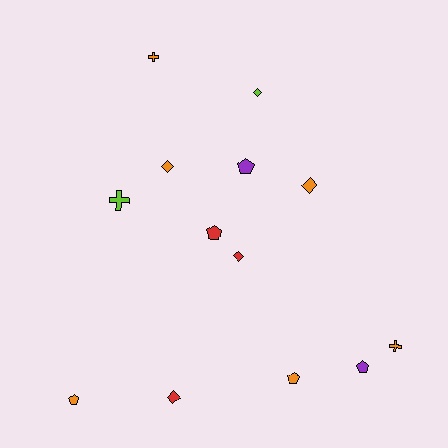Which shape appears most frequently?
Pentagon, with 5 objects.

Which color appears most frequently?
Orange, with 6 objects.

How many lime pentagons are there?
There are no lime pentagons.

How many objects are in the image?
There are 13 objects.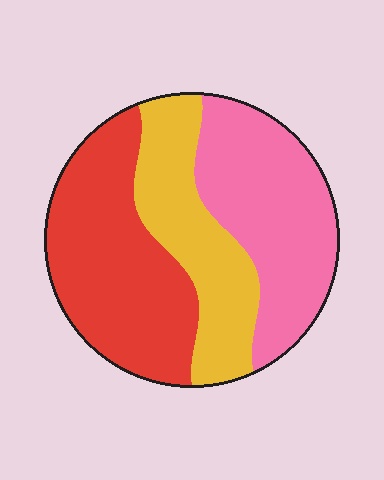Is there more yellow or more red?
Red.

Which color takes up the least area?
Yellow, at roughly 25%.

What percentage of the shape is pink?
Pink takes up about one third (1/3) of the shape.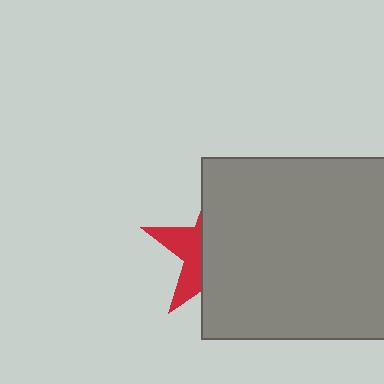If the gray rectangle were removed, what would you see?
You would see the complete red star.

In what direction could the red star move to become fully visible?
The red star could move left. That would shift it out from behind the gray rectangle entirely.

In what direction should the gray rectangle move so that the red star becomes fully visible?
The gray rectangle should move right. That is the shortest direction to clear the overlap and leave the red star fully visible.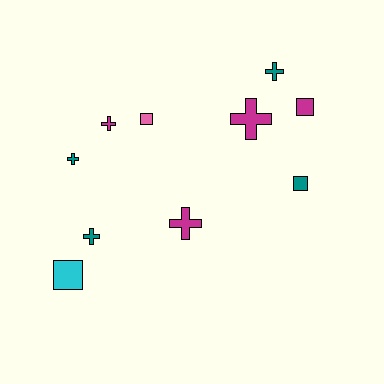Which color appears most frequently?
Magenta, with 4 objects.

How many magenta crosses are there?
There are 3 magenta crosses.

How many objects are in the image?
There are 10 objects.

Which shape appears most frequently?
Cross, with 6 objects.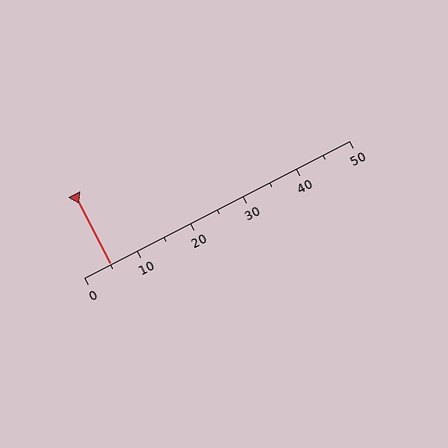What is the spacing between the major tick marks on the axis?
The major ticks are spaced 10 apart.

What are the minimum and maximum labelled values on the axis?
The axis runs from 0 to 50.